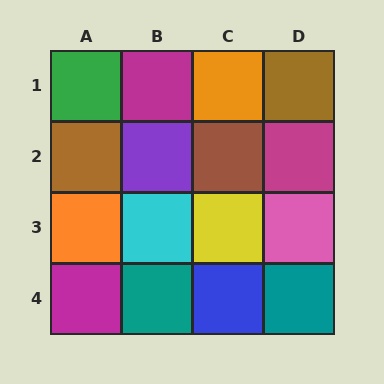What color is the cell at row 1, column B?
Magenta.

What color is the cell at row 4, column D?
Teal.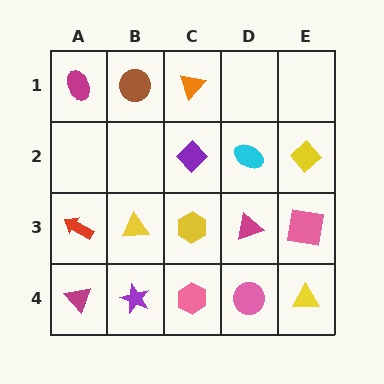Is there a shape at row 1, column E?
No, that cell is empty.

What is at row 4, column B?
A purple star.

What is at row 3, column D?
A magenta triangle.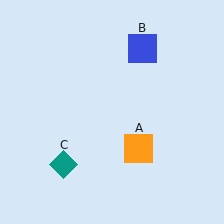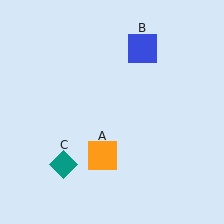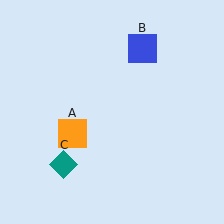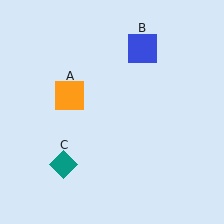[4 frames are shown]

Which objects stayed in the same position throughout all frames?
Blue square (object B) and teal diamond (object C) remained stationary.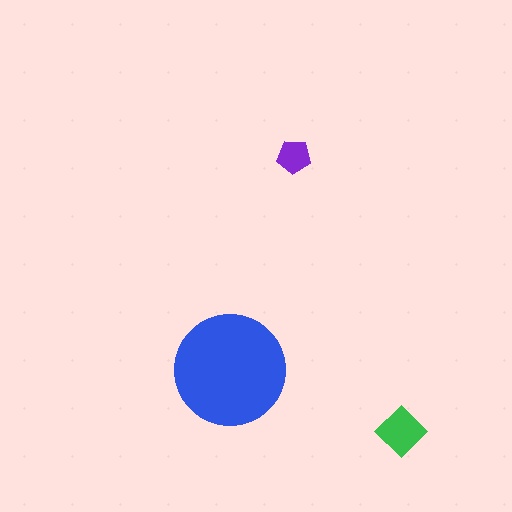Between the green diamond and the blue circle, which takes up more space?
The blue circle.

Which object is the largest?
The blue circle.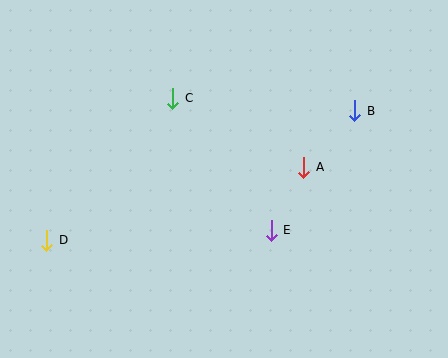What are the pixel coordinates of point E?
Point E is at (271, 230).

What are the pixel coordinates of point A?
Point A is at (304, 167).